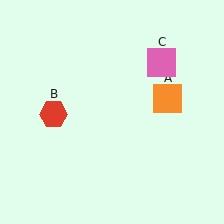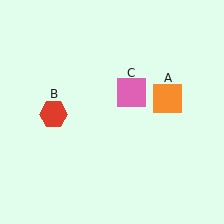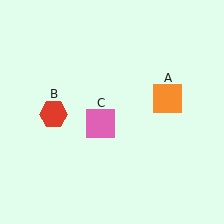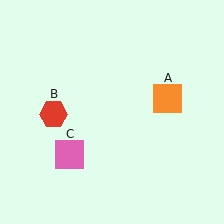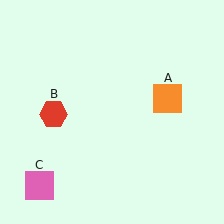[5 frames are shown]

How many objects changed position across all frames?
1 object changed position: pink square (object C).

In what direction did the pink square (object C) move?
The pink square (object C) moved down and to the left.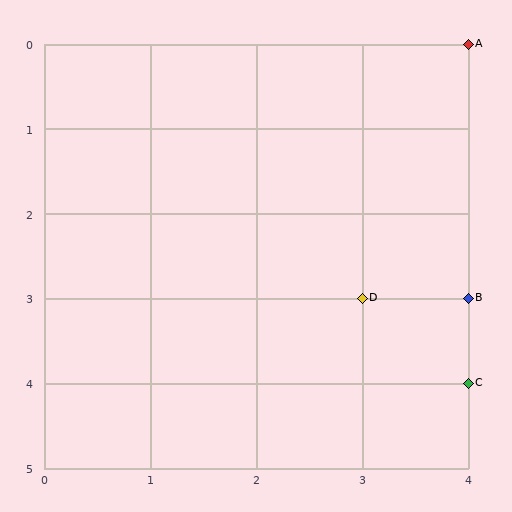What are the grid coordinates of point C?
Point C is at grid coordinates (4, 4).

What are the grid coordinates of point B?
Point B is at grid coordinates (4, 3).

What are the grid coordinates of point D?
Point D is at grid coordinates (3, 3).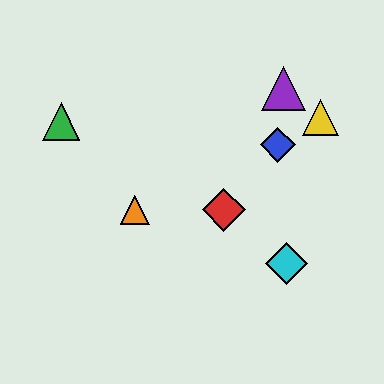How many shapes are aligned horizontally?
2 shapes (the red diamond, the orange triangle) are aligned horizontally.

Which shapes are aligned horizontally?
The red diamond, the orange triangle are aligned horizontally.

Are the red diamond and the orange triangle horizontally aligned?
Yes, both are at y≈210.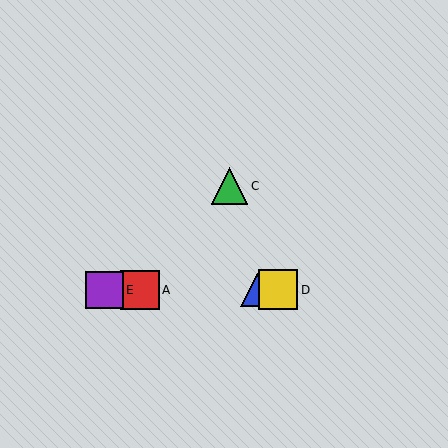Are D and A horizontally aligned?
Yes, both are at y≈290.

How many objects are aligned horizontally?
4 objects (A, B, D, E) are aligned horizontally.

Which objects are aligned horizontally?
Objects A, B, D, E are aligned horizontally.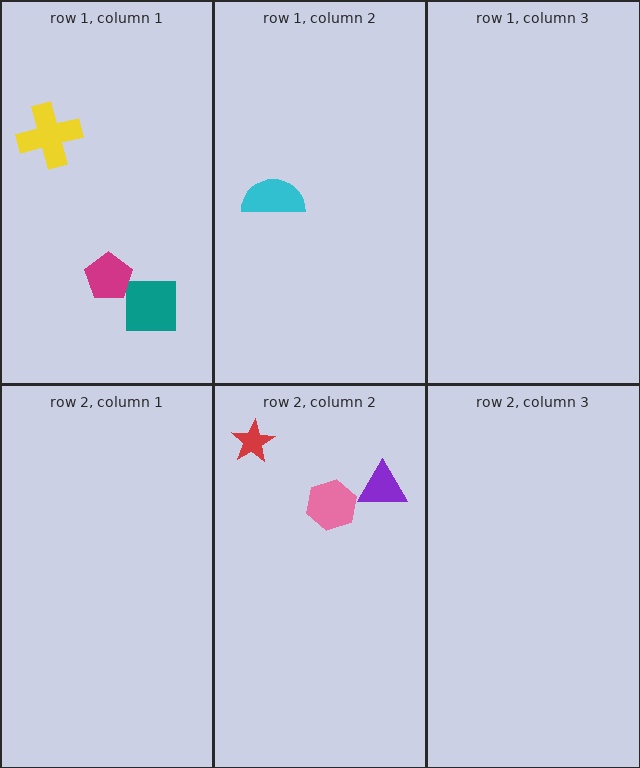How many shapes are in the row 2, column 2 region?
3.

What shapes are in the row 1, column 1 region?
The teal square, the yellow cross, the magenta pentagon.